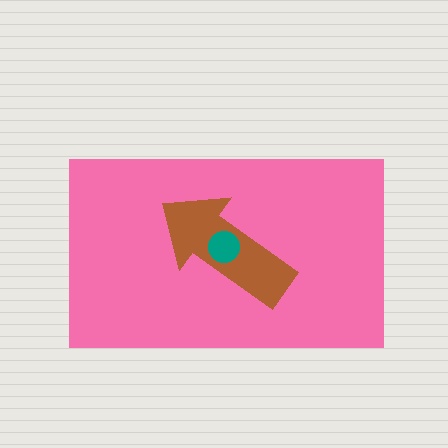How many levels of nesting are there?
3.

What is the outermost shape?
The pink rectangle.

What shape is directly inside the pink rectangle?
The brown arrow.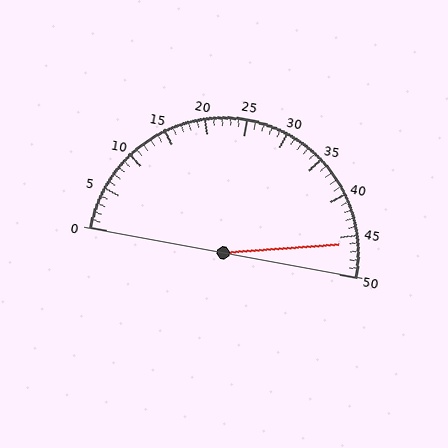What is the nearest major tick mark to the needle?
The nearest major tick mark is 45.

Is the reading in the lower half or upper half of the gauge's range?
The reading is in the upper half of the range (0 to 50).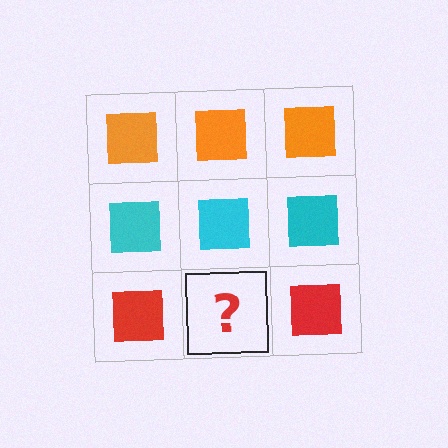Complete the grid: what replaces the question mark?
The question mark should be replaced with a red square.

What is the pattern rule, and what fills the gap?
The rule is that each row has a consistent color. The gap should be filled with a red square.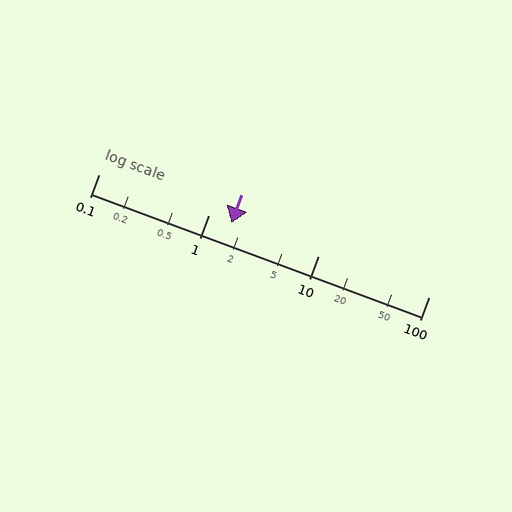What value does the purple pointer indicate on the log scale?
The pointer indicates approximately 1.6.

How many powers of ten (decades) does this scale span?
The scale spans 3 decades, from 0.1 to 100.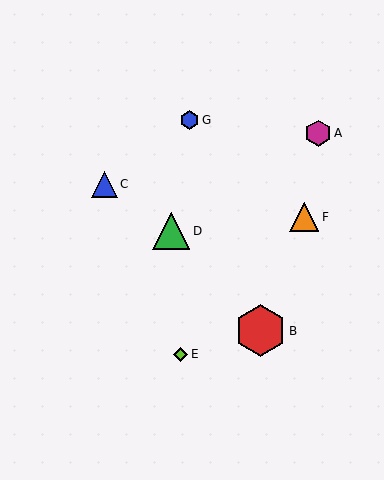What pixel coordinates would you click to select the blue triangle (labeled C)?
Click at (105, 184) to select the blue triangle C.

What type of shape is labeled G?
Shape G is a blue hexagon.